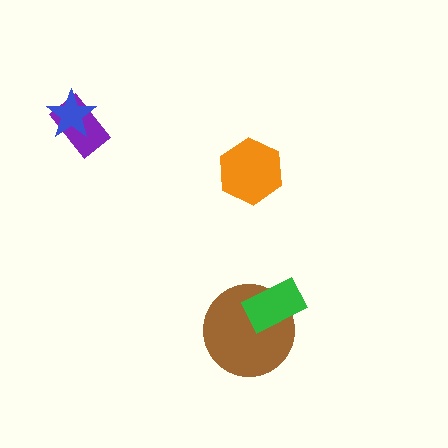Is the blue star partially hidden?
No, no other shape covers it.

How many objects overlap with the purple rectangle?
1 object overlaps with the purple rectangle.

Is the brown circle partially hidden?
Yes, it is partially covered by another shape.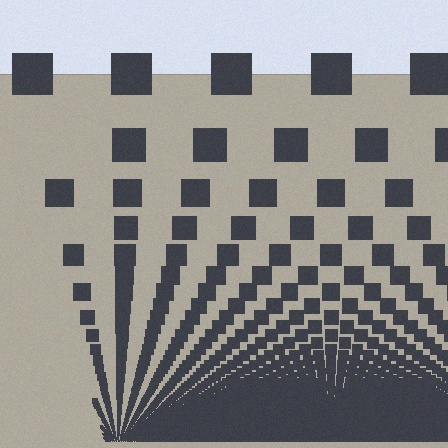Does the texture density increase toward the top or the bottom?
Density increases toward the bottom.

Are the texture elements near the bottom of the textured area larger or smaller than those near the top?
Smaller. The gradient is inverted — elements near the bottom are smaller and denser.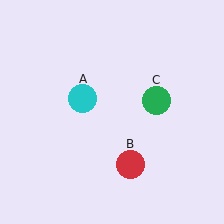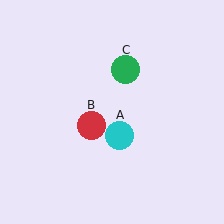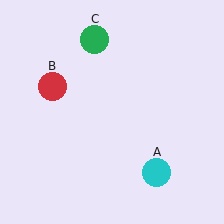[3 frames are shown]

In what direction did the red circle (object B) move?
The red circle (object B) moved up and to the left.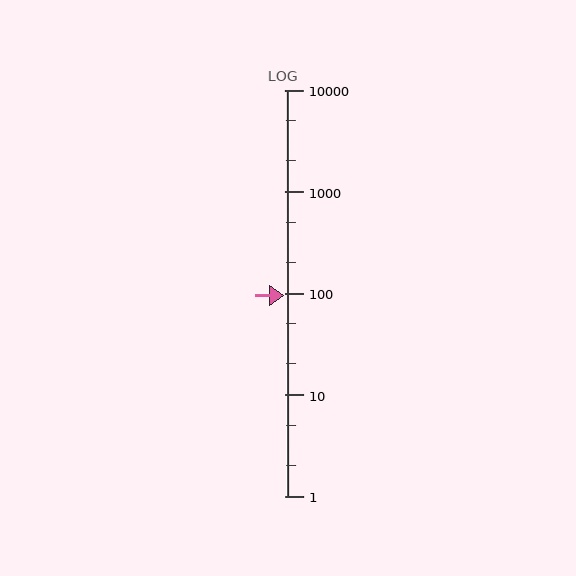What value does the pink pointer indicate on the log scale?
The pointer indicates approximately 94.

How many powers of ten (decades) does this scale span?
The scale spans 4 decades, from 1 to 10000.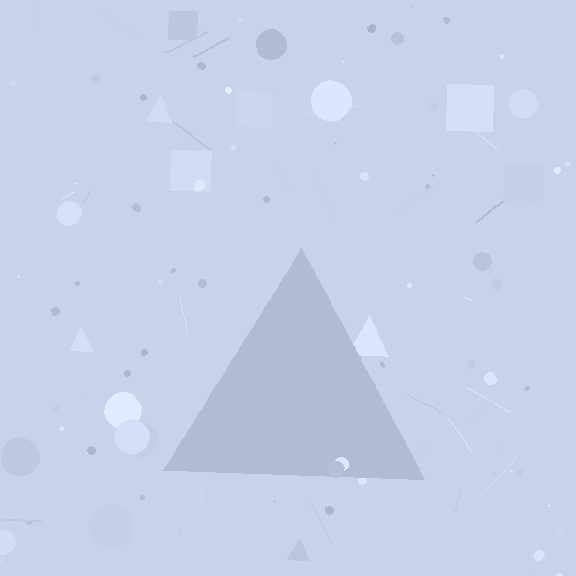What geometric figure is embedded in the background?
A triangle is embedded in the background.